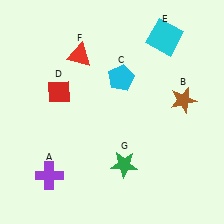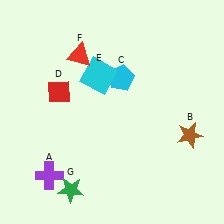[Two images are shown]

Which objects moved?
The objects that moved are: the brown star (B), the cyan square (E), the green star (G).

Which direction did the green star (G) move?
The green star (G) moved left.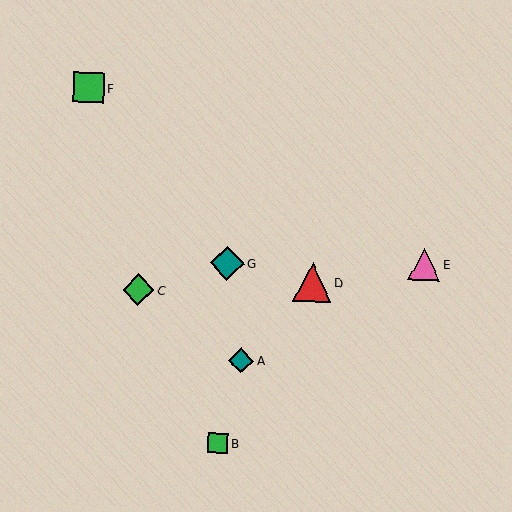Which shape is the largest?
The red triangle (labeled D) is the largest.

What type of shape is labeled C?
Shape C is a green diamond.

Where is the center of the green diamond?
The center of the green diamond is at (138, 290).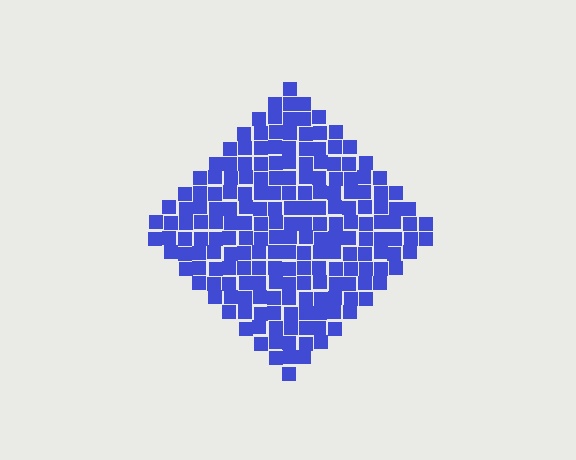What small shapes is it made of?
It is made of small squares.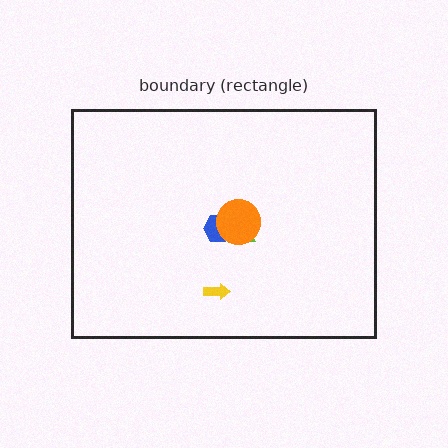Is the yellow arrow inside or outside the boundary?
Inside.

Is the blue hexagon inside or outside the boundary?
Inside.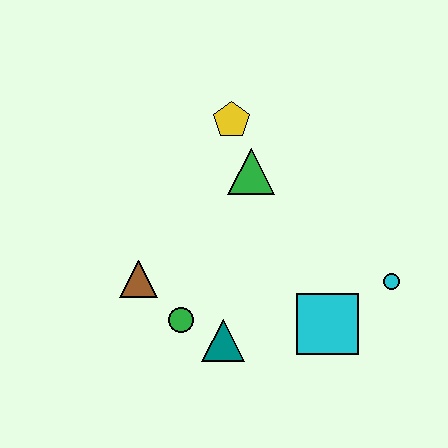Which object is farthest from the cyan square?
The yellow pentagon is farthest from the cyan square.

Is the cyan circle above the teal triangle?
Yes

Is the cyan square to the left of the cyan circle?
Yes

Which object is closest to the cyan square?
The cyan circle is closest to the cyan square.